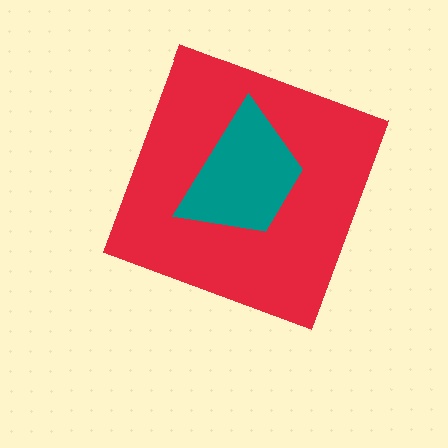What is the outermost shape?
The red diamond.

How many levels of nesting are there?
2.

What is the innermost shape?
The teal trapezoid.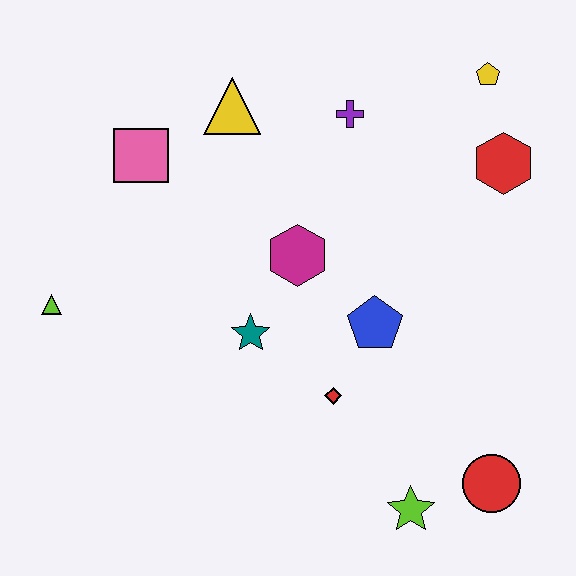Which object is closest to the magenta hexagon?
The teal star is closest to the magenta hexagon.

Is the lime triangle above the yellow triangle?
No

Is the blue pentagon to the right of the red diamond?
Yes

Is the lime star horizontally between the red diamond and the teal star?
No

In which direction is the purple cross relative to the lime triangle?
The purple cross is to the right of the lime triangle.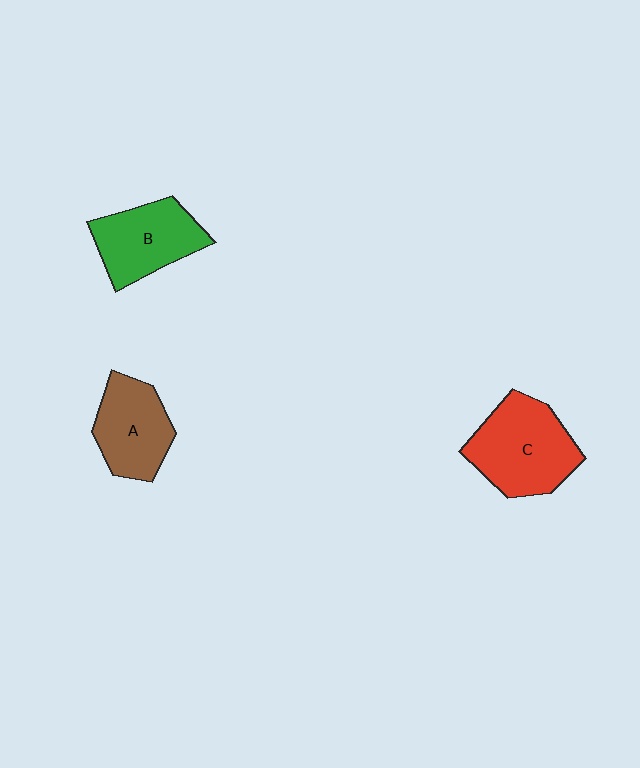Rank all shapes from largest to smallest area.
From largest to smallest: C (red), B (green), A (brown).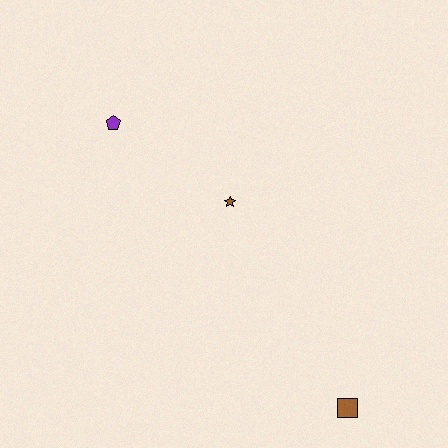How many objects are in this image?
There are 3 objects.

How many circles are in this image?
There are no circles.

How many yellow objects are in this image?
There are no yellow objects.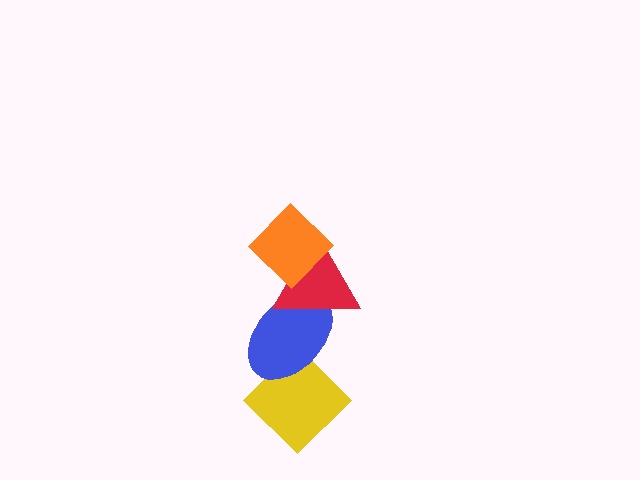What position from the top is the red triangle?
The red triangle is 2nd from the top.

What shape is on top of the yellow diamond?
The blue ellipse is on top of the yellow diamond.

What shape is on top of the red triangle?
The orange diamond is on top of the red triangle.